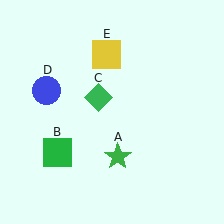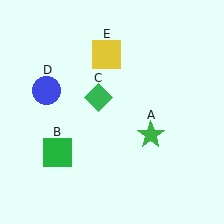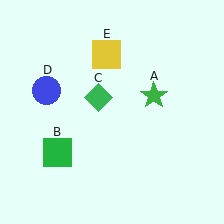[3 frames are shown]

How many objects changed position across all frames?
1 object changed position: green star (object A).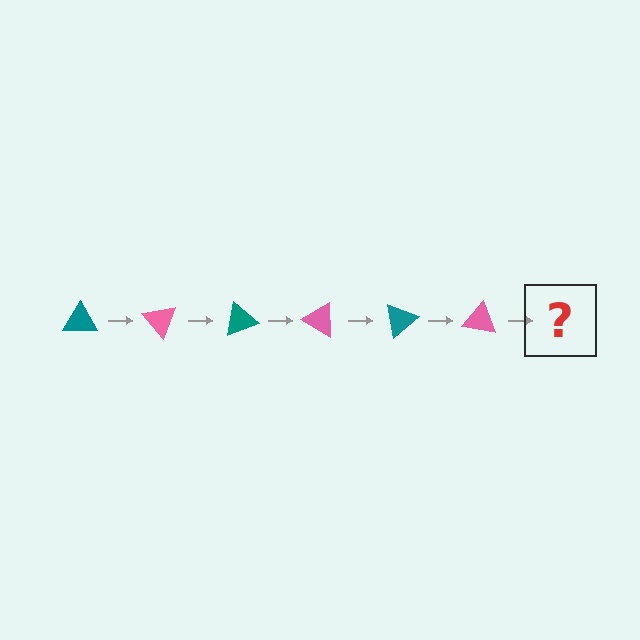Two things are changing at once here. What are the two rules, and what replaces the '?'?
The two rules are that it rotates 50 degrees each step and the color cycles through teal and pink. The '?' should be a teal triangle, rotated 300 degrees from the start.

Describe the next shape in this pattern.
It should be a teal triangle, rotated 300 degrees from the start.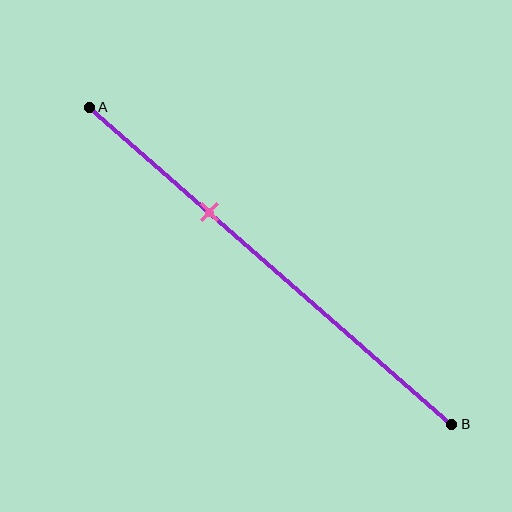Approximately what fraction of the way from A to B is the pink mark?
The pink mark is approximately 35% of the way from A to B.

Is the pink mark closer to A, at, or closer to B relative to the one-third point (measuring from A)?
The pink mark is approximately at the one-third point of segment AB.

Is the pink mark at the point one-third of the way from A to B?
Yes, the mark is approximately at the one-third point.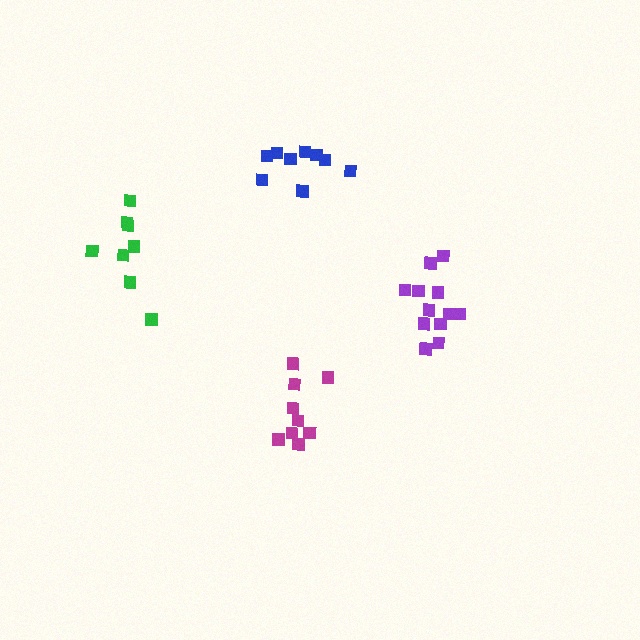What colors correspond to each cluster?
The clusters are colored: green, purple, magenta, blue.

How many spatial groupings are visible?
There are 4 spatial groupings.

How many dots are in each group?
Group 1: 8 dots, Group 2: 12 dots, Group 3: 9 dots, Group 4: 9 dots (38 total).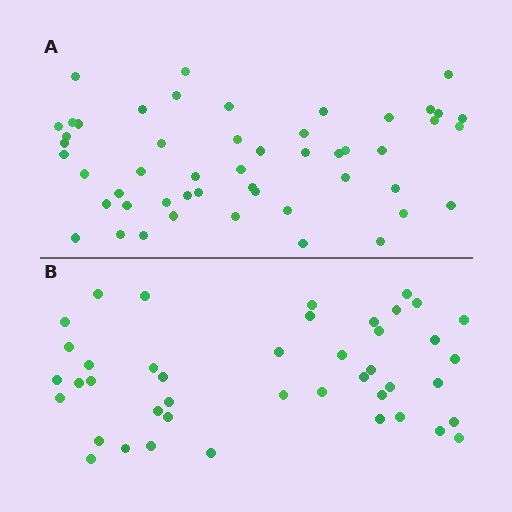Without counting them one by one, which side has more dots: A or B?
Region A (the top region) has more dots.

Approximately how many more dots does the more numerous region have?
Region A has roughly 8 or so more dots than region B.